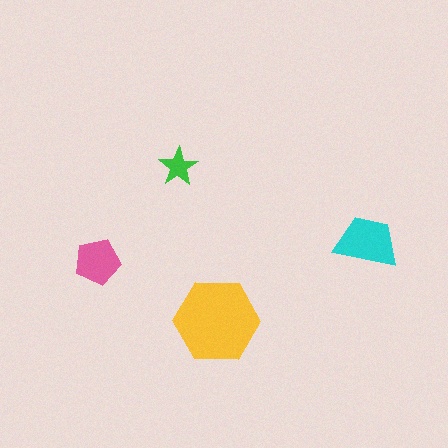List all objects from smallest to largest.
The green star, the pink pentagon, the cyan trapezoid, the yellow hexagon.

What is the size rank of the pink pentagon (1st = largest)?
3rd.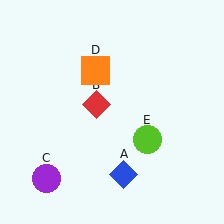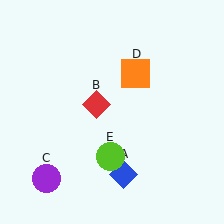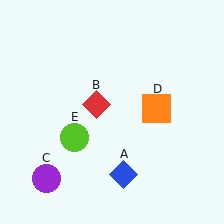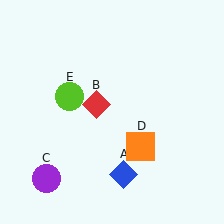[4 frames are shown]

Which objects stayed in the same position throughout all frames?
Blue diamond (object A) and red diamond (object B) and purple circle (object C) remained stationary.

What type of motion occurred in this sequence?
The orange square (object D), lime circle (object E) rotated clockwise around the center of the scene.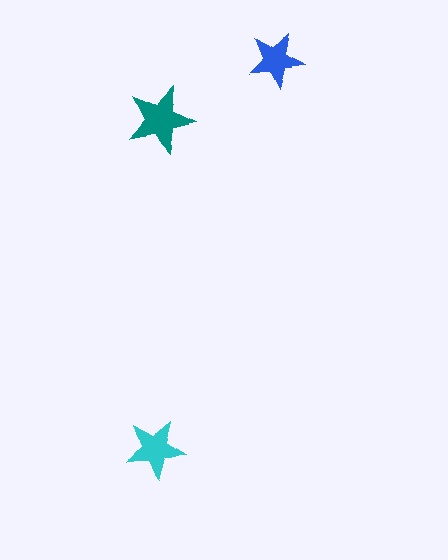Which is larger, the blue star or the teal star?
The teal one.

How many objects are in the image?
There are 3 objects in the image.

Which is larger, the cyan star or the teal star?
The teal one.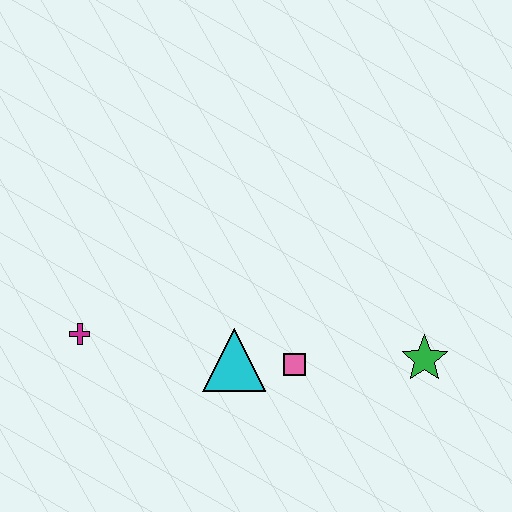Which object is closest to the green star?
The pink square is closest to the green star.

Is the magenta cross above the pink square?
Yes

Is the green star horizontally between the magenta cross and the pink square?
No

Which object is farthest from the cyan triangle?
The green star is farthest from the cyan triangle.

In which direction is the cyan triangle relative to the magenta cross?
The cyan triangle is to the right of the magenta cross.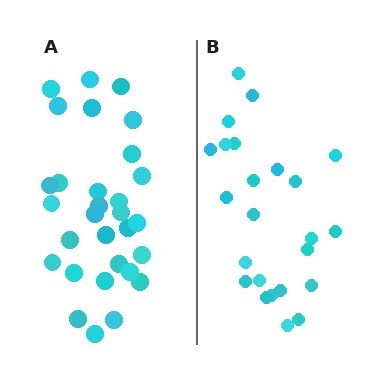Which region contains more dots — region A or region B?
Region A (the left region) has more dots.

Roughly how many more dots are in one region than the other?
Region A has about 6 more dots than region B.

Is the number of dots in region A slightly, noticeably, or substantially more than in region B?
Region A has noticeably more, but not dramatically so. The ratio is roughly 1.2 to 1.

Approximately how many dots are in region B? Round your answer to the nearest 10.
About 20 dots. (The exact count is 24, which rounds to 20.)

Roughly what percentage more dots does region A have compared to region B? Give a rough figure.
About 25% more.